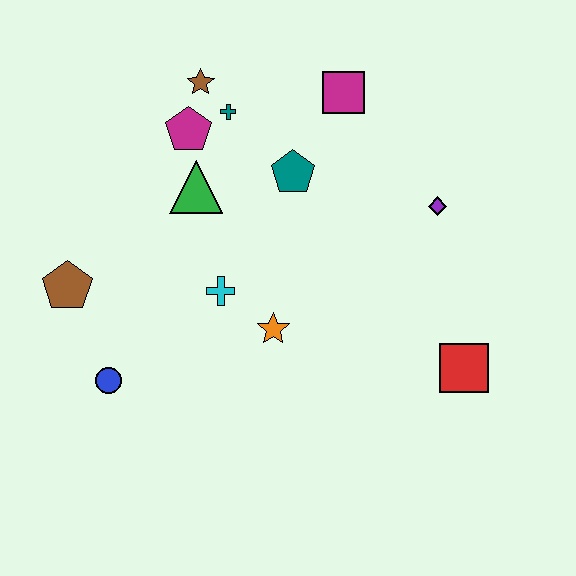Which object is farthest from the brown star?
The red square is farthest from the brown star.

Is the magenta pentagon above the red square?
Yes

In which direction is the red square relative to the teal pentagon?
The red square is below the teal pentagon.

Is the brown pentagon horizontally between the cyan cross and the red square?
No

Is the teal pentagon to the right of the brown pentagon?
Yes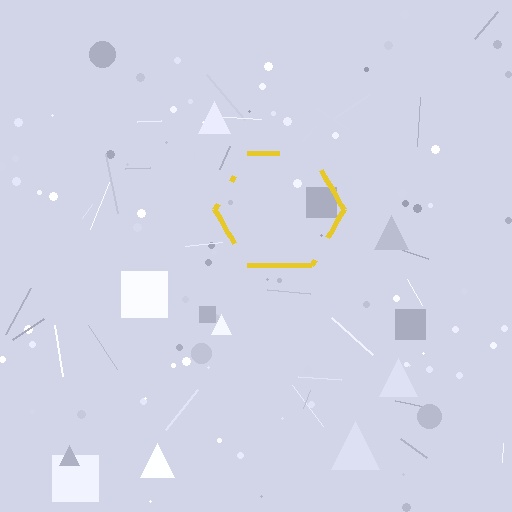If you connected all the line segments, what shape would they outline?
They would outline a hexagon.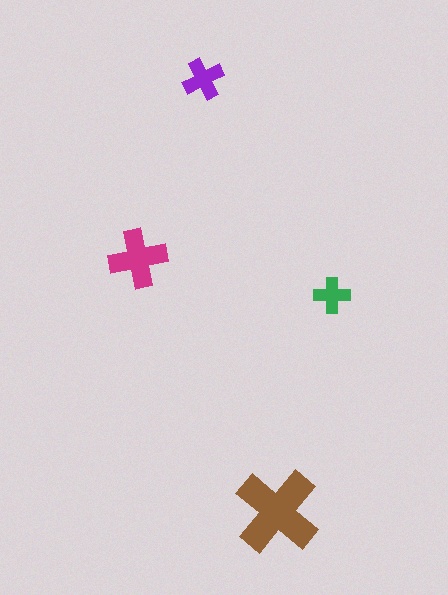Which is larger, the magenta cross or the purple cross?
The magenta one.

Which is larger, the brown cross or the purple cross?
The brown one.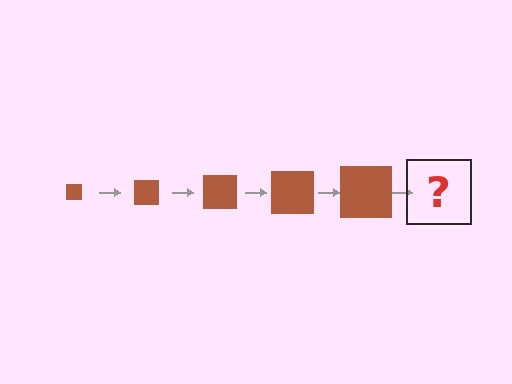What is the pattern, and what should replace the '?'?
The pattern is that the square gets progressively larger each step. The '?' should be a brown square, larger than the previous one.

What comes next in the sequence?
The next element should be a brown square, larger than the previous one.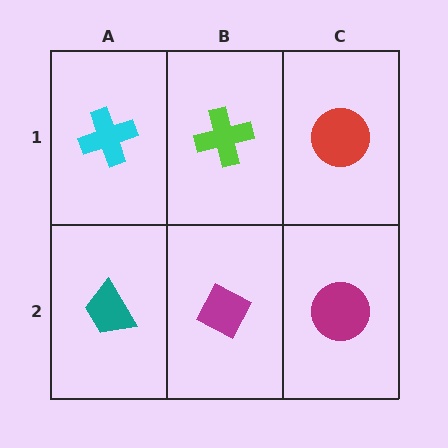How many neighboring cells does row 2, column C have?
2.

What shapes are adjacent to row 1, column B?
A magenta diamond (row 2, column B), a cyan cross (row 1, column A), a red circle (row 1, column C).